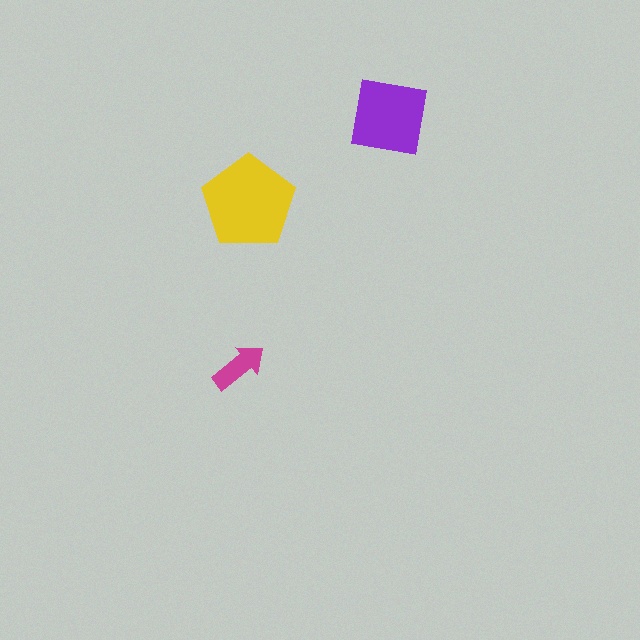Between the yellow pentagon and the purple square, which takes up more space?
The yellow pentagon.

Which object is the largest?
The yellow pentagon.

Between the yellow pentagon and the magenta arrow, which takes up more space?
The yellow pentagon.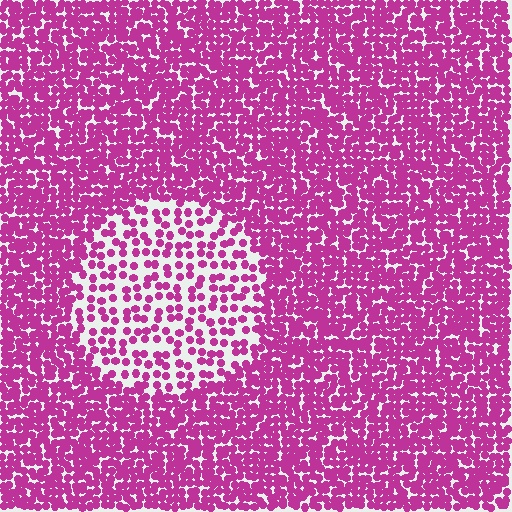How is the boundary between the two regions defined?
The boundary is defined by a change in element density (approximately 2.3x ratio). All elements are the same color, size, and shape.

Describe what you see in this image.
The image contains small magenta elements arranged at two different densities. A circle-shaped region is visible where the elements are less densely packed than the surrounding area.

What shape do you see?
I see a circle.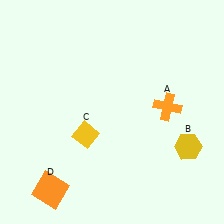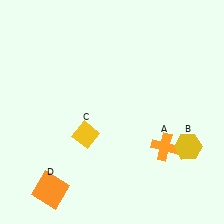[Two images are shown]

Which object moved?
The orange cross (A) moved down.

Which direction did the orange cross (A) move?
The orange cross (A) moved down.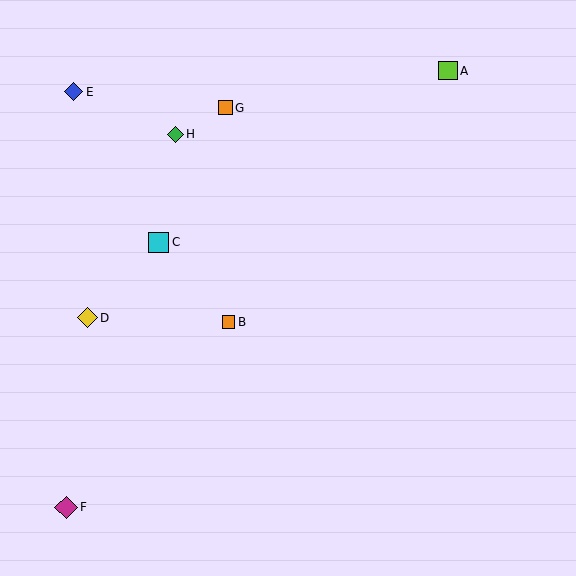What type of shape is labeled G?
Shape G is an orange square.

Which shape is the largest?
The magenta diamond (labeled F) is the largest.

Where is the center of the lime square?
The center of the lime square is at (448, 71).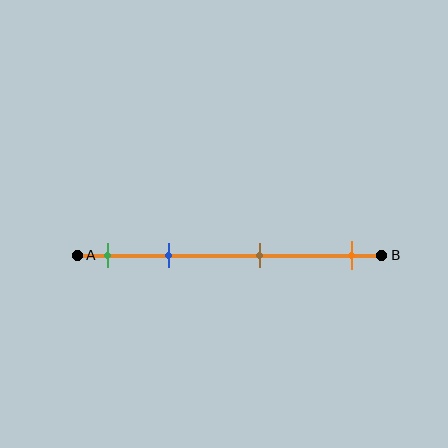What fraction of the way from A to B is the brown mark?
The brown mark is approximately 60% (0.6) of the way from A to B.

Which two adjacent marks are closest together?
The green and blue marks are the closest adjacent pair.